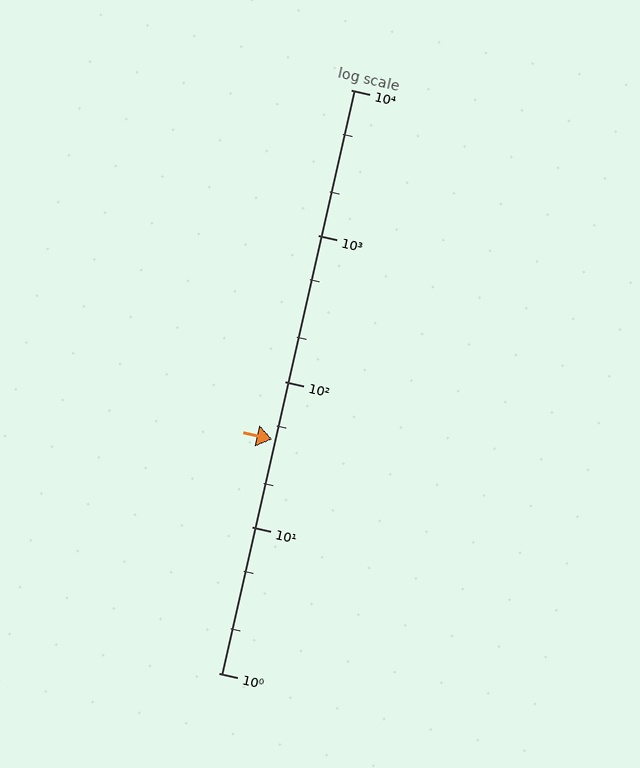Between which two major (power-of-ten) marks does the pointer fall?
The pointer is between 10 and 100.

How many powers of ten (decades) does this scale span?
The scale spans 4 decades, from 1 to 10000.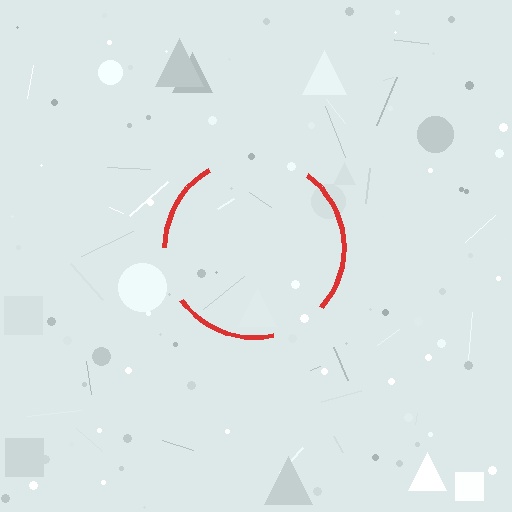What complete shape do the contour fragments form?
The contour fragments form a circle.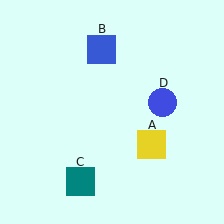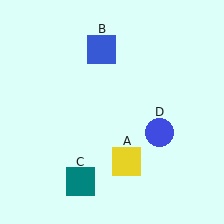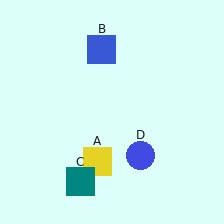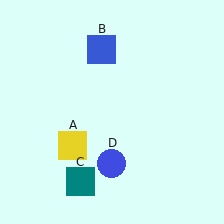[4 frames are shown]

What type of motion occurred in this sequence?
The yellow square (object A), blue circle (object D) rotated clockwise around the center of the scene.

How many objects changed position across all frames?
2 objects changed position: yellow square (object A), blue circle (object D).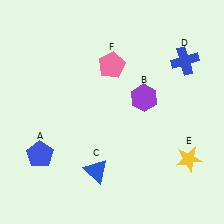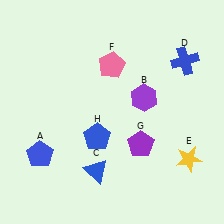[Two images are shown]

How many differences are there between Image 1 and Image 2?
There are 2 differences between the two images.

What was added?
A purple pentagon (G), a blue pentagon (H) were added in Image 2.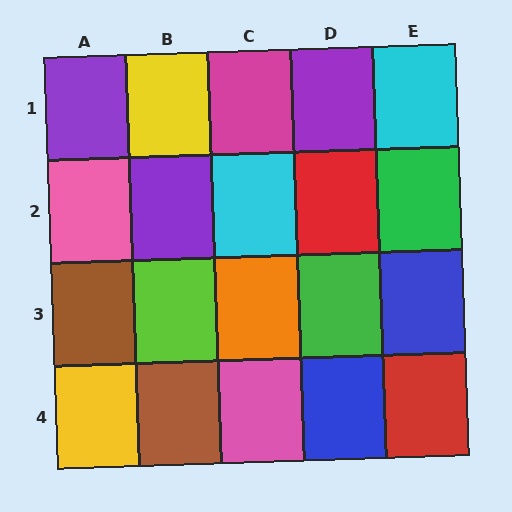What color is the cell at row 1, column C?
Magenta.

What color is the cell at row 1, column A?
Purple.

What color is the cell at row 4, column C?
Pink.